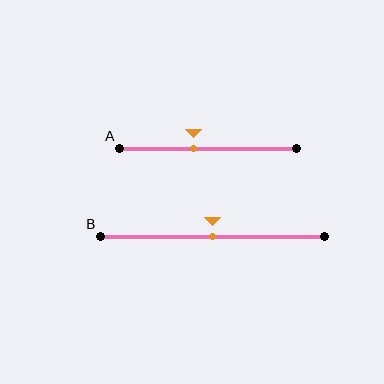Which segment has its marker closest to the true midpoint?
Segment B has its marker closest to the true midpoint.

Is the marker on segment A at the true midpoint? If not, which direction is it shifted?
No, the marker on segment A is shifted to the left by about 8% of the segment length.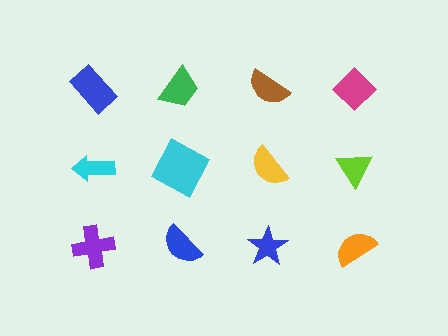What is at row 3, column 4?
An orange semicircle.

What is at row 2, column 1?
A cyan arrow.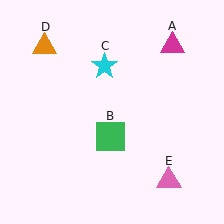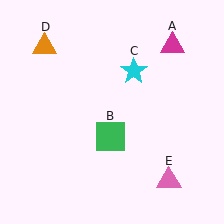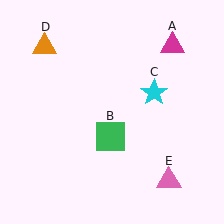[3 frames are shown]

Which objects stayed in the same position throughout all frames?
Magenta triangle (object A) and green square (object B) and orange triangle (object D) and pink triangle (object E) remained stationary.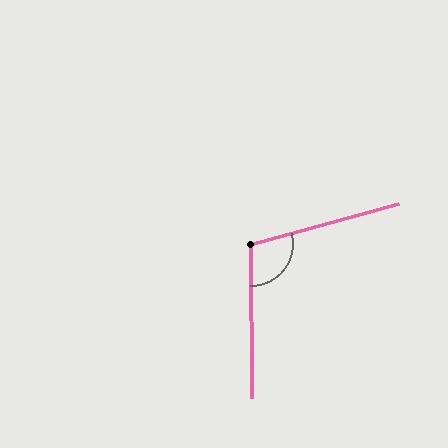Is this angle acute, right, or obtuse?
It is obtuse.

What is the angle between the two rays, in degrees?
Approximately 105 degrees.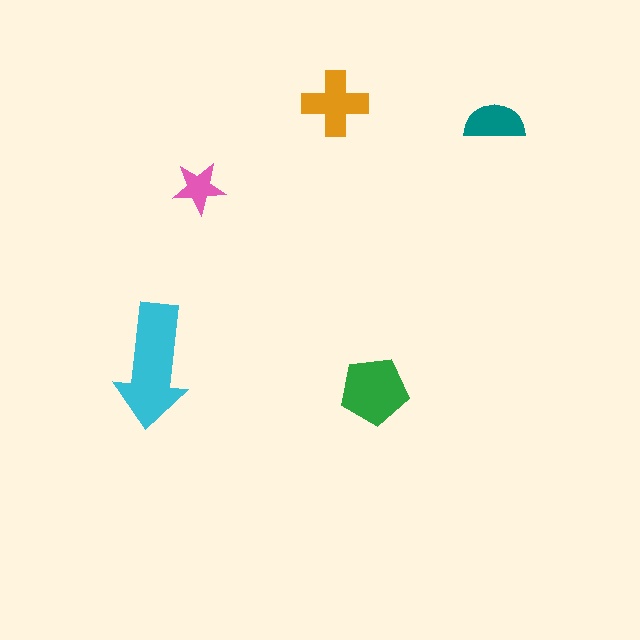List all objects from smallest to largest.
The pink star, the teal semicircle, the orange cross, the green pentagon, the cyan arrow.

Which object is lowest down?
The green pentagon is bottommost.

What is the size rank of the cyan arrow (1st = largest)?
1st.